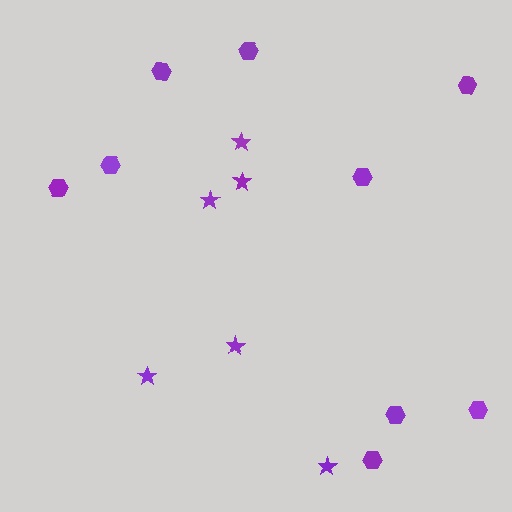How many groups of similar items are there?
There are 2 groups: one group of stars (6) and one group of hexagons (9).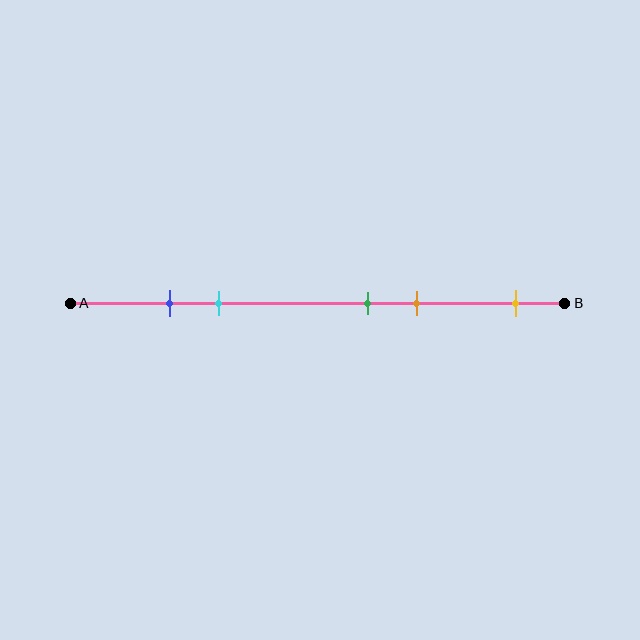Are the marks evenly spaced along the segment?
No, the marks are not evenly spaced.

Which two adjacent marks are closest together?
The blue and cyan marks are the closest adjacent pair.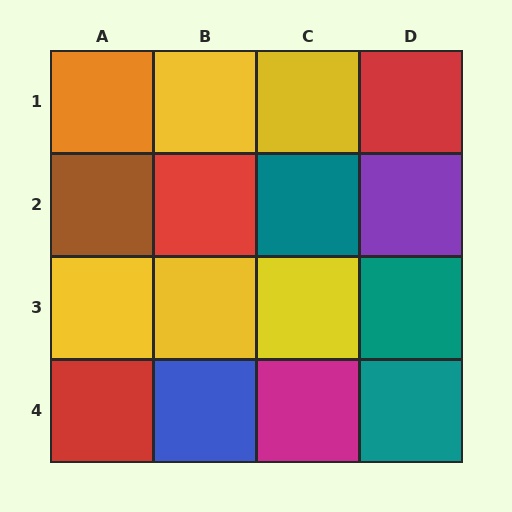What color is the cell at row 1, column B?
Yellow.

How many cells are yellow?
5 cells are yellow.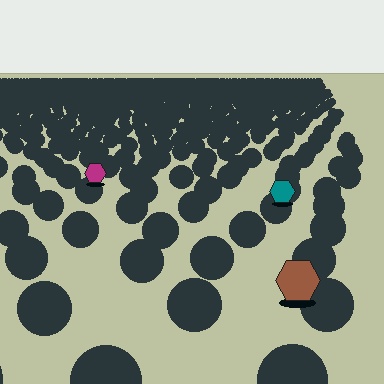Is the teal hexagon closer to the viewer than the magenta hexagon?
Yes. The teal hexagon is closer — you can tell from the texture gradient: the ground texture is coarser near it.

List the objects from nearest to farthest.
From nearest to farthest: the brown hexagon, the teal hexagon, the magenta hexagon.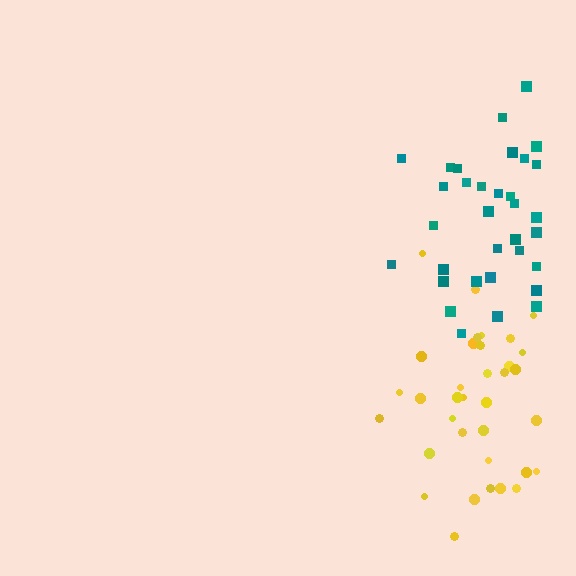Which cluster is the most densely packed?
Yellow.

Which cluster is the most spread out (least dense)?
Teal.